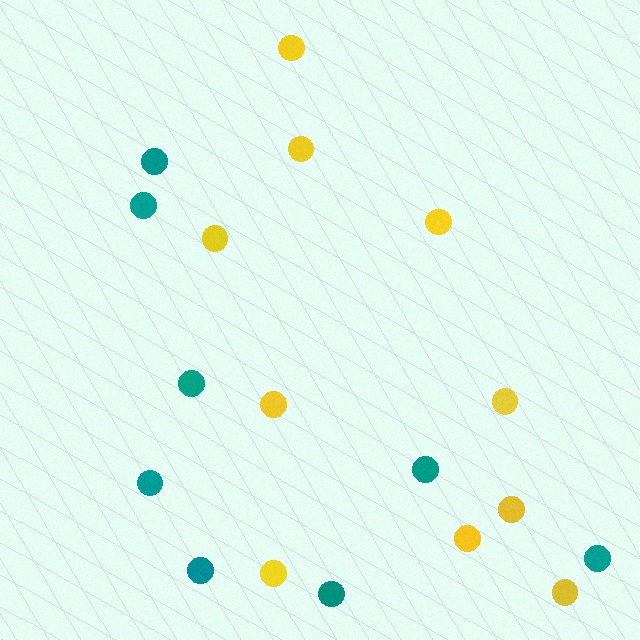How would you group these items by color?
There are 2 groups: one group of yellow circles (10) and one group of teal circles (8).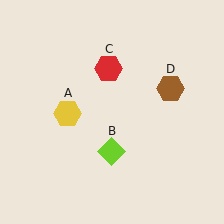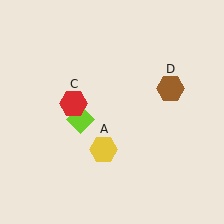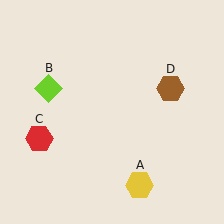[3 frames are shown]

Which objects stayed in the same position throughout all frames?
Brown hexagon (object D) remained stationary.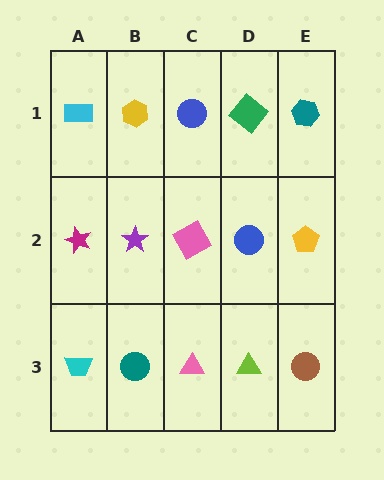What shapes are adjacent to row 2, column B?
A yellow hexagon (row 1, column B), a teal circle (row 3, column B), a magenta star (row 2, column A), a pink diamond (row 2, column C).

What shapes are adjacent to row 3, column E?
A yellow pentagon (row 2, column E), a lime triangle (row 3, column D).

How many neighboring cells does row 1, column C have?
3.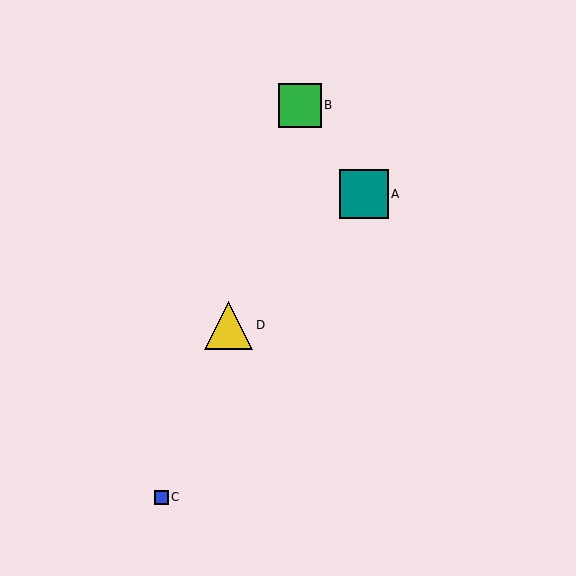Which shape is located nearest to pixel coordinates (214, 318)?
The yellow triangle (labeled D) at (229, 326) is nearest to that location.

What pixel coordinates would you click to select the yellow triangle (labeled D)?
Click at (229, 326) to select the yellow triangle D.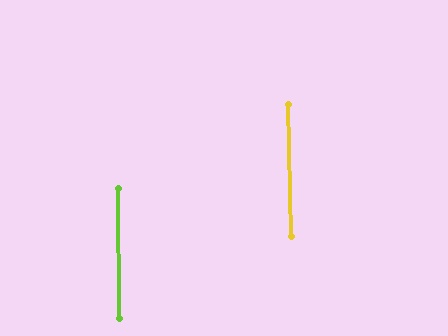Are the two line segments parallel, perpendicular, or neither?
Parallel — their directions differ by only 0.9°.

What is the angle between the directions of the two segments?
Approximately 1 degree.